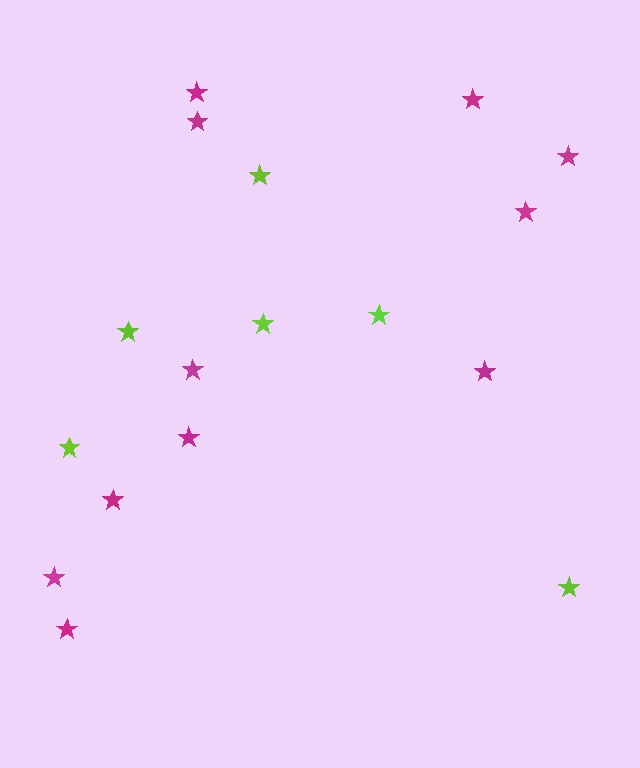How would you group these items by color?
There are 2 groups: one group of magenta stars (11) and one group of lime stars (6).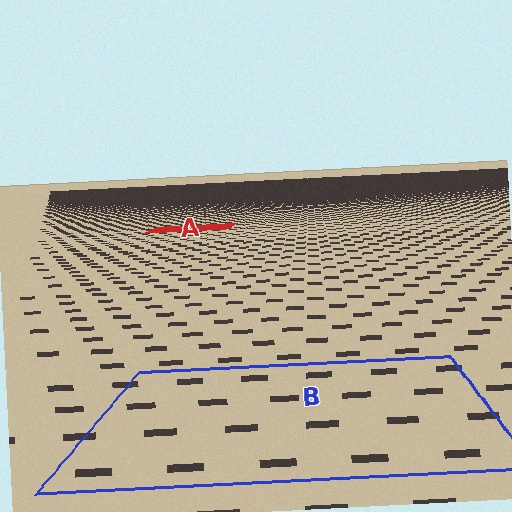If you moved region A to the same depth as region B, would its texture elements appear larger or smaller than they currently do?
They would appear larger. At a closer depth, the same texture elements are projected at a bigger on-screen size.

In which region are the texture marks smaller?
The texture marks are smaller in region A, because it is farther away.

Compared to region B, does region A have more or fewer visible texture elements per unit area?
Region A has more texture elements per unit area — they are packed more densely because it is farther away.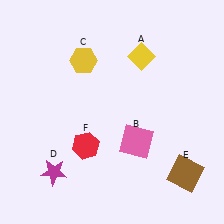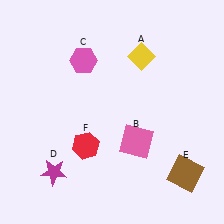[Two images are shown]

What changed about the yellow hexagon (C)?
In Image 1, C is yellow. In Image 2, it changed to pink.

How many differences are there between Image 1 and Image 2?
There is 1 difference between the two images.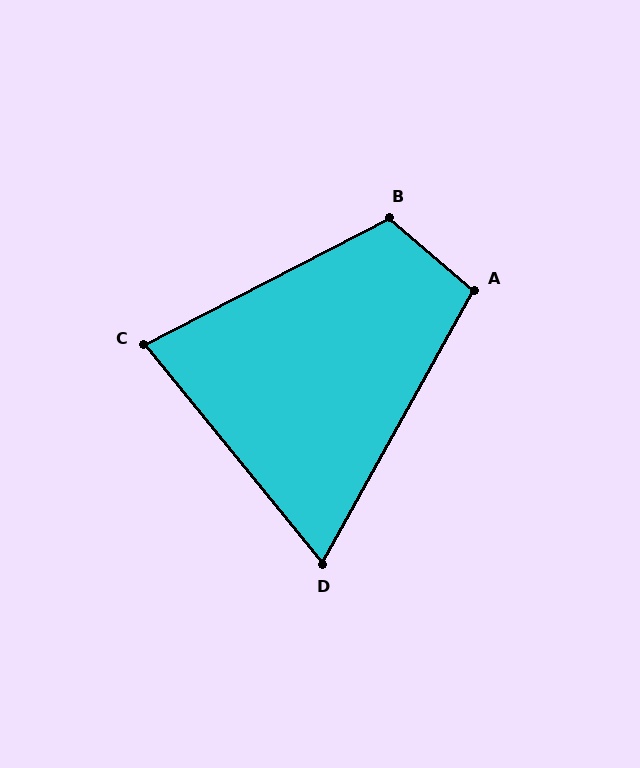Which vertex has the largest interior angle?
B, at approximately 112 degrees.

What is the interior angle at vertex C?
Approximately 78 degrees (acute).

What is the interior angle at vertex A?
Approximately 102 degrees (obtuse).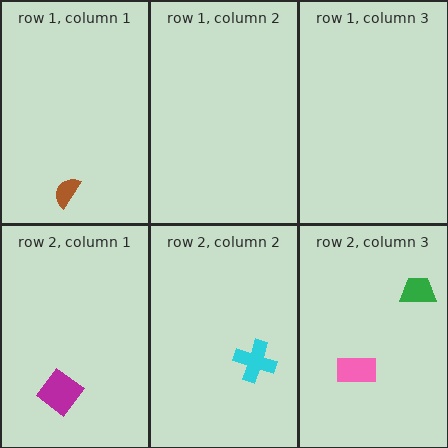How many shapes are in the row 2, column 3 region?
2.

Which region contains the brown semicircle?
The row 1, column 1 region.